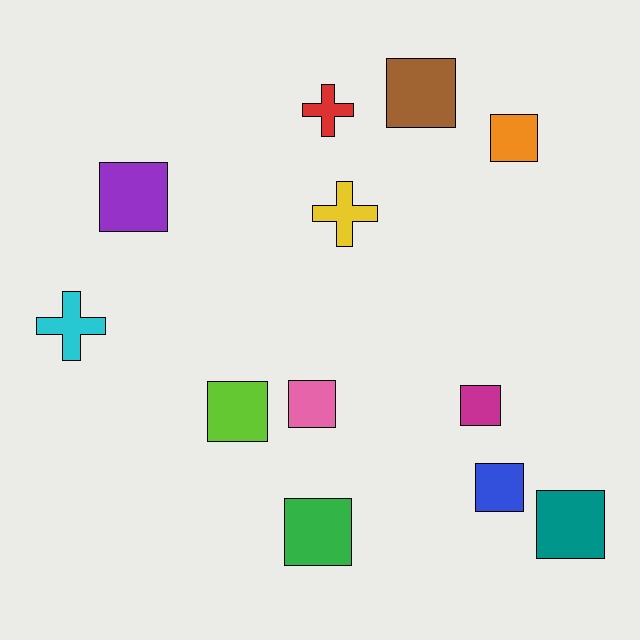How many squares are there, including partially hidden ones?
There are 9 squares.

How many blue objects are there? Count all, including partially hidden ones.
There is 1 blue object.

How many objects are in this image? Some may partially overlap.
There are 12 objects.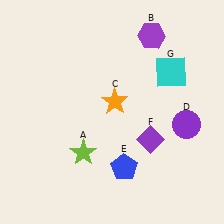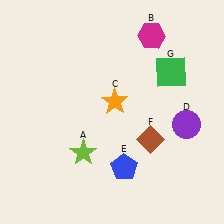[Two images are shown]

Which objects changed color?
B changed from purple to magenta. F changed from purple to brown. G changed from cyan to green.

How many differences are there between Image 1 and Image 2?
There are 3 differences between the two images.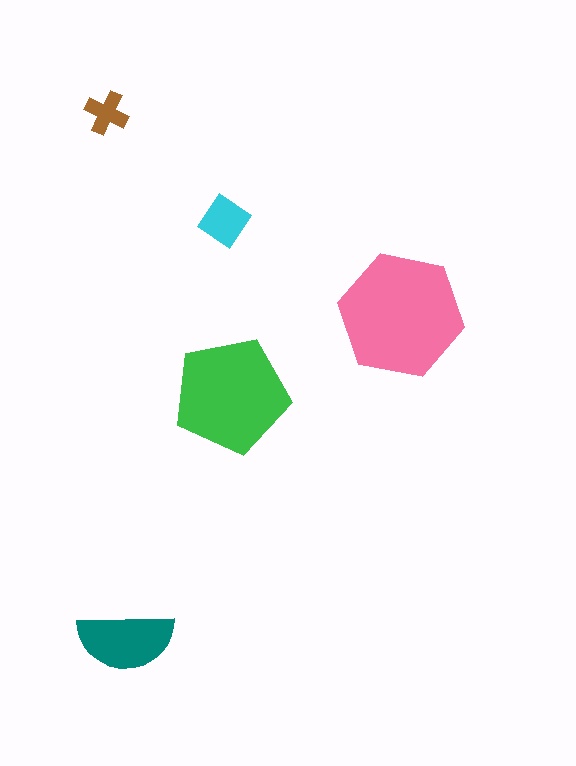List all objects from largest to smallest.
The pink hexagon, the green pentagon, the teal semicircle, the cyan diamond, the brown cross.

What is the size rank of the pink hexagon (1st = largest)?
1st.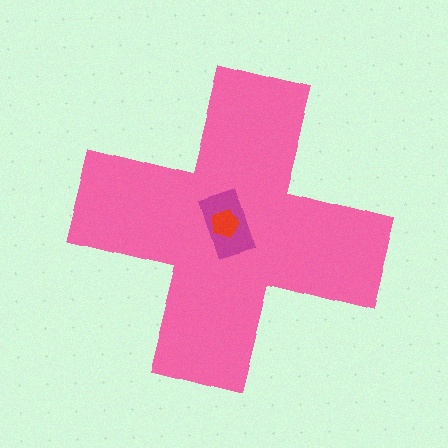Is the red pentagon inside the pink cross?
Yes.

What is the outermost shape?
The pink cross.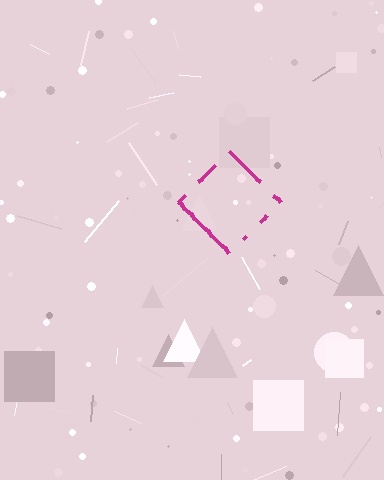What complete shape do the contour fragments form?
The contour fragments form a diamond.